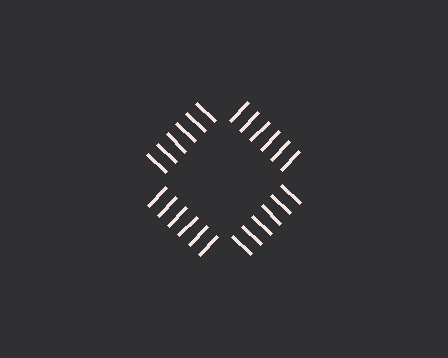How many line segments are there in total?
24 — 6 along each of the 4 edges.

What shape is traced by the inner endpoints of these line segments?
An illusory square — the line segments terminate on its edges but no continuous stroke is drawn.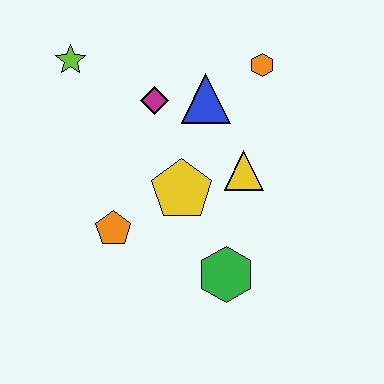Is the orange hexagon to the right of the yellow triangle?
Yes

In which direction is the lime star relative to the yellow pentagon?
The lime star is above the yellow pentagon.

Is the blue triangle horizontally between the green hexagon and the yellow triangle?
No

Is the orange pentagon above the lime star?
No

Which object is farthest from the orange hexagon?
The orange pentagon is farthest from the orange hexagon.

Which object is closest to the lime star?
The magenta diamond is closest to the lime star.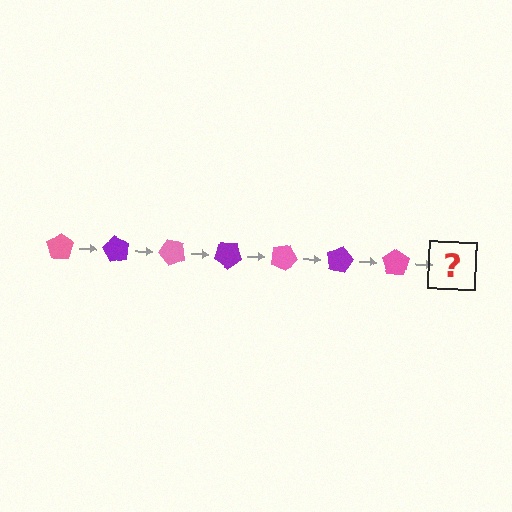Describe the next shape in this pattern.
It should be a purple pentagon, rotated 420 degrees from the start.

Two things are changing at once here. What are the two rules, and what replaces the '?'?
The two rules are that it rotates 60 degrees each step and the color cycles through pink and purple. The '?' should be a purple pentagon, rotated 420 degrees from the start.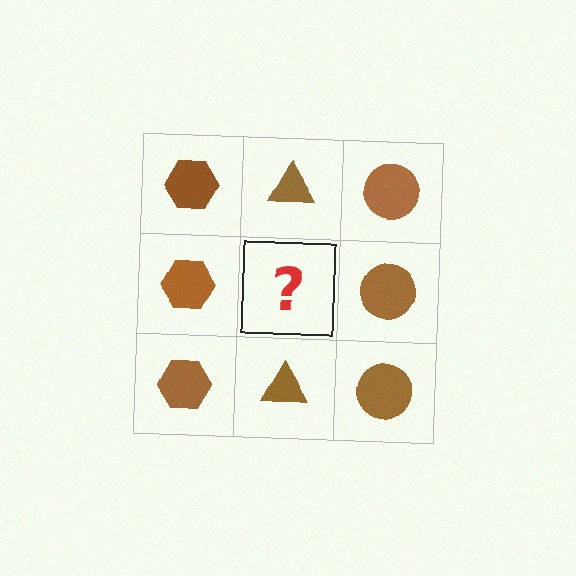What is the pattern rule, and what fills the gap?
The rule is that each column has a consistent shape. The gap should be filled with a brown triangle.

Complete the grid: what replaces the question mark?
The question mark should be replaced with a brown triangle.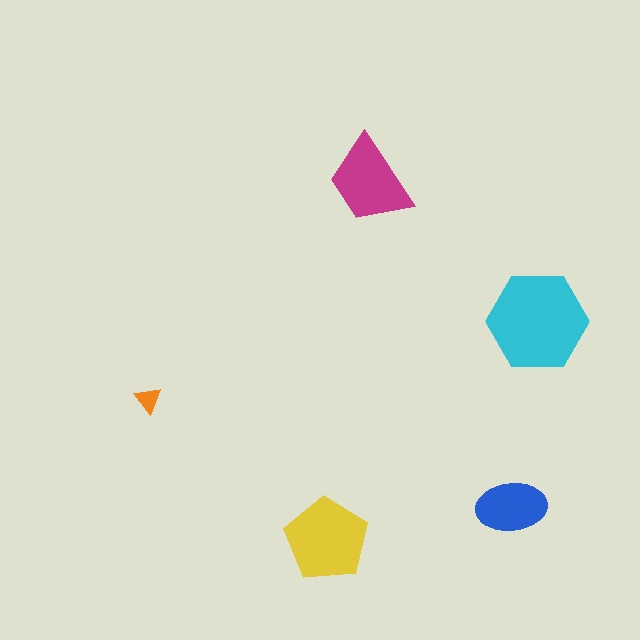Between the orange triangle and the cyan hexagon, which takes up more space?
The cyan hexagon.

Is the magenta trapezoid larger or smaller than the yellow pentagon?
Smaller.